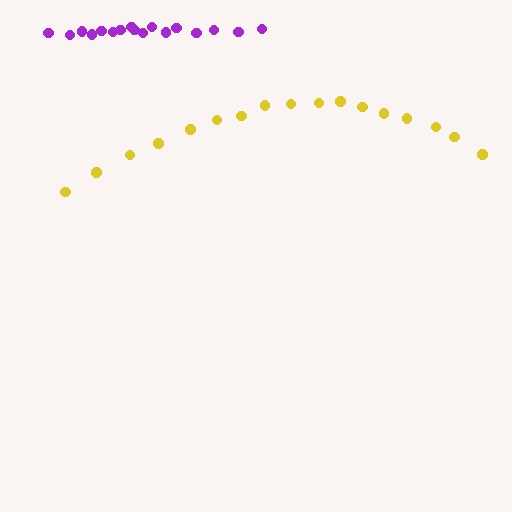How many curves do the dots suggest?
There are 2 distinct paths.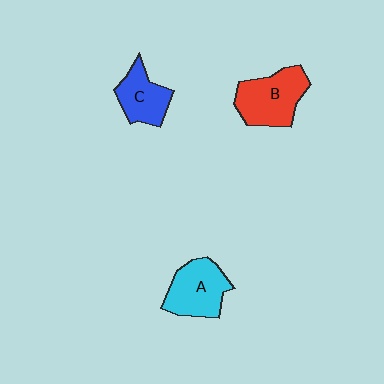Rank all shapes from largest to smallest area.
From largest to smallest: B (red), A (cyan), C (blue).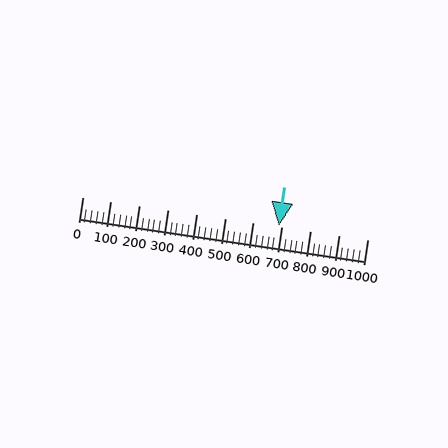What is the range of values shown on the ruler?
The ruler shows values from 0 to 1000.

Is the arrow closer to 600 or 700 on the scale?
The arrow is closer to 700.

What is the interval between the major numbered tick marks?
The major tick marks are spaced 100 units apart.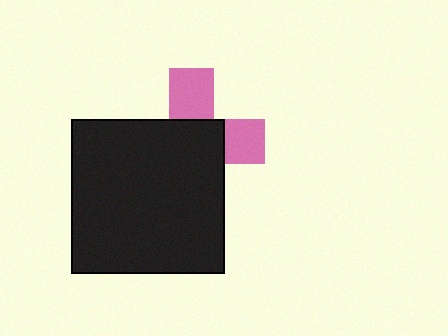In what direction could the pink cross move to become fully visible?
The pink cross could move toward the upper-right. That would shift it out from behind the black square entirely.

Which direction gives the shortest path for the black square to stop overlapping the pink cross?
Moving toward the lower-left gives the shortest separation.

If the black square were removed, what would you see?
You would see the complete pink cross.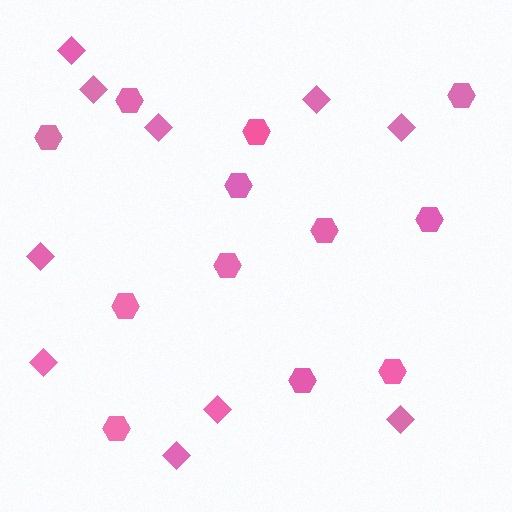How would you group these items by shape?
There are 2 groups: one group of diamonds (10) and one group of hexagons (12).